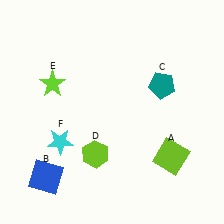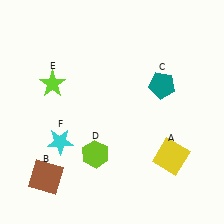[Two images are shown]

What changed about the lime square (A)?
In Image 1, A is lime. In Image 2, it changed to yellow.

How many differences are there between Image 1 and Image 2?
There are 2 differences between the two images.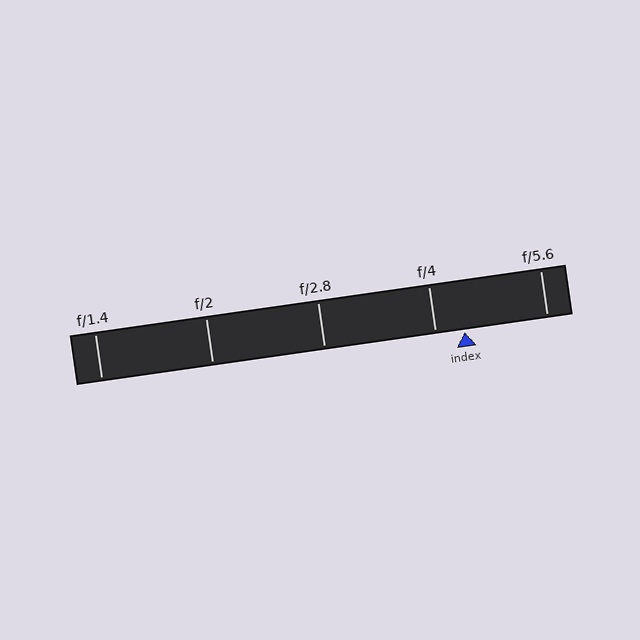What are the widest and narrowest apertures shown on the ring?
The widest aperture shown is f/1.4 and the narrowest is f/5.6.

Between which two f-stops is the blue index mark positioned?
The index mark is between f/4 and f/5.6.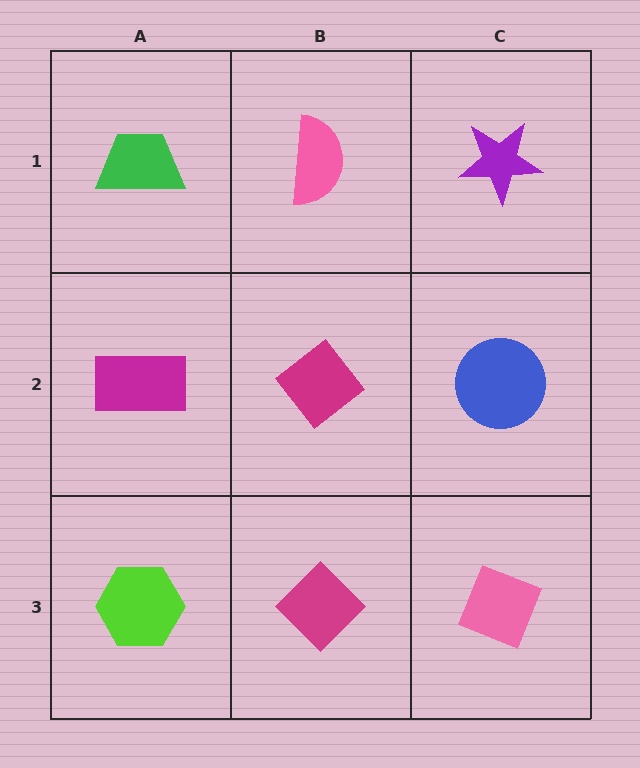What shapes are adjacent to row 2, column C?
A purple star (row 1, column C), a pink diamond (row 3, column C), a magenta diamond (row 2, column B).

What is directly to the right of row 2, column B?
A blue circle.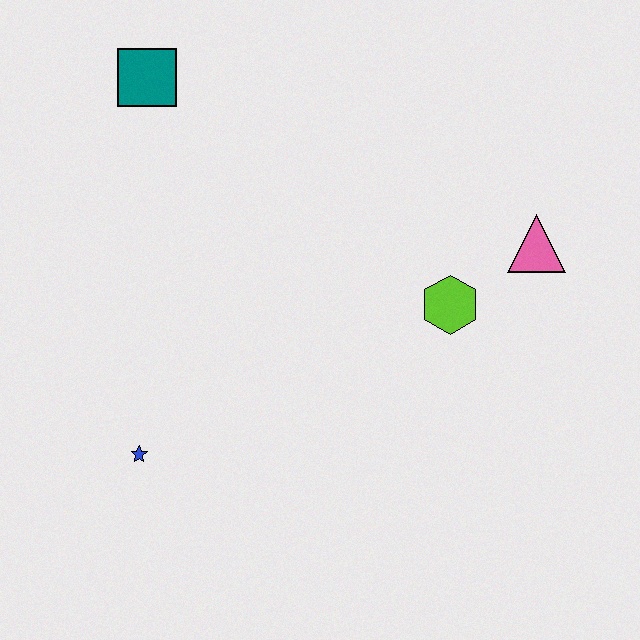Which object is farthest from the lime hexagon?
The teal square is farthest from the lime hexagon.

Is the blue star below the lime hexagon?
Yes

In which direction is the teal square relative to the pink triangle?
The teal square is to the left of the pink triangle.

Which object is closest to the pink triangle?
The lime hexagon is closest to the pink triangle.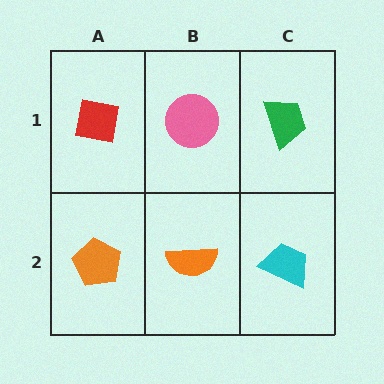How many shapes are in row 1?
3 shapes.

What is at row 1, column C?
A green trapezoid.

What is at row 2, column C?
A cyan trapezoid.